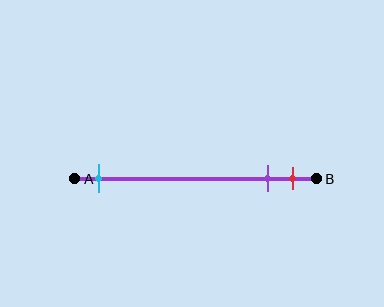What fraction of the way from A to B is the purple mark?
The purple mark is approximately 80% (0.8) of the way from A to B.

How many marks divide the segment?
There are 3 marks dividing the segment.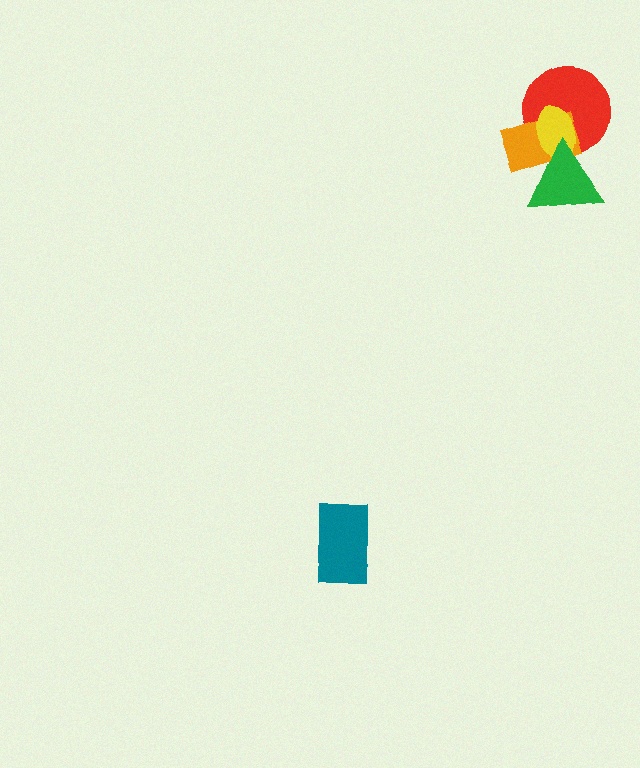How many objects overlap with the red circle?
3 objects overlap with the red circle.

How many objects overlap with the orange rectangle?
3 objects overlap with the orange rectangle.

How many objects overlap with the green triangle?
3 objects overlap with the green triangle.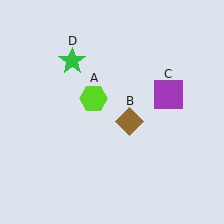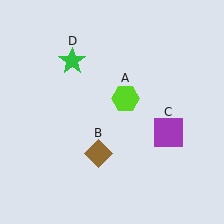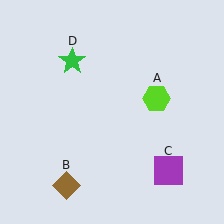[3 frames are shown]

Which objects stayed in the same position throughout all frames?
Green star (object D) remained stationary.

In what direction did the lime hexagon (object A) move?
The lime hexagon (object A) moved right.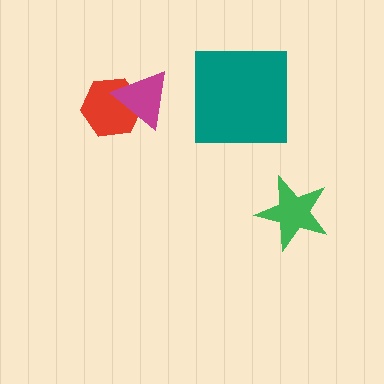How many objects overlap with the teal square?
0 objects overlap with the teal square.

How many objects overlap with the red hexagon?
1 object overlaps with the red hexagon.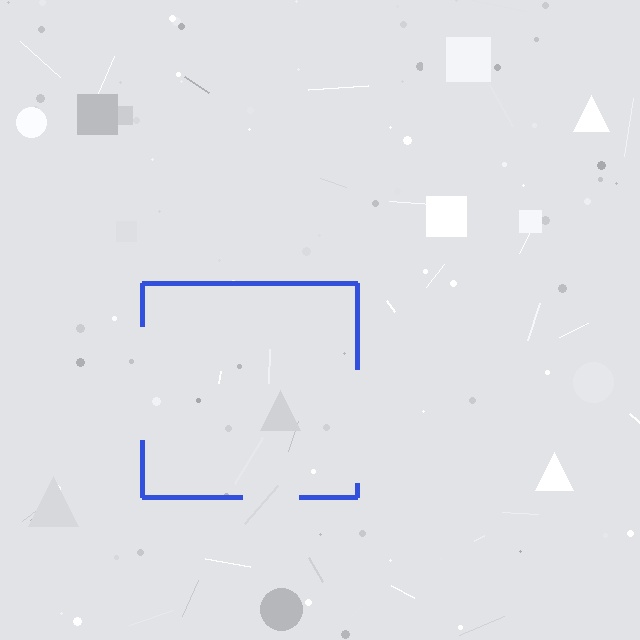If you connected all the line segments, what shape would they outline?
They would outline a square.